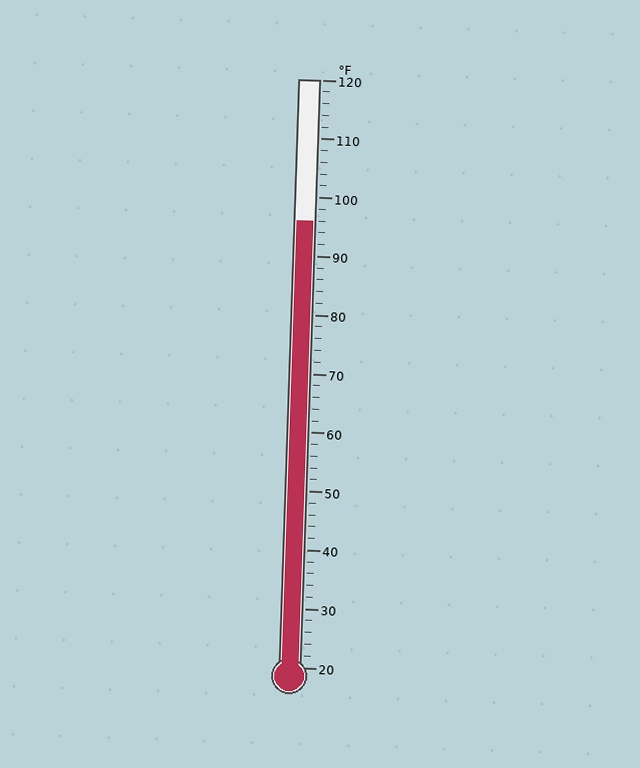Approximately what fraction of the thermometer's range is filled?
The thermometer is filled to approximately 75% of its range.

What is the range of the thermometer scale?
The thermometer scale ranges from 20°F to 120°F.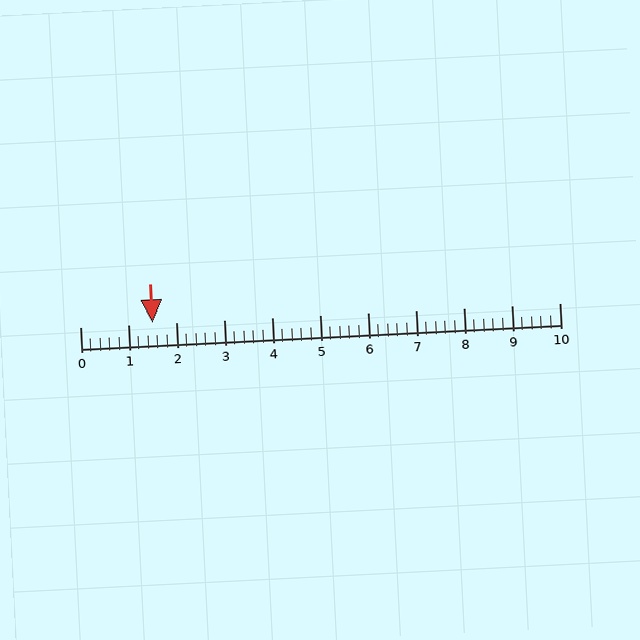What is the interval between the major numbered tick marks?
The major tick marks are spaced 1 units apart.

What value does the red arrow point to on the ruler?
The red arrow points to approximately 1.5.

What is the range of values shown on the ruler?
The ruler shows values from 0 to 10.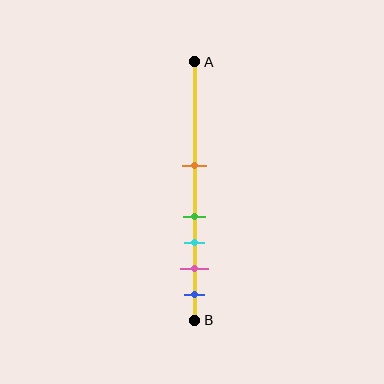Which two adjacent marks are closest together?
The green and cyan marks are the closest adjacent pair.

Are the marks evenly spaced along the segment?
No, the marks are not evenly spaced.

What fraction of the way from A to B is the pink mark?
The pink mark is approximately 80% (0.8) of the way from A to B.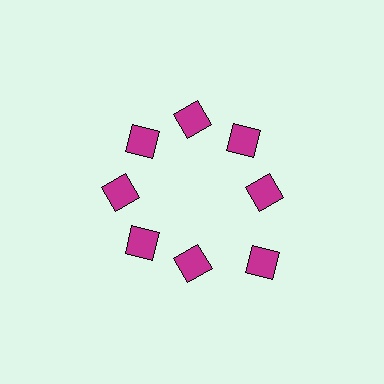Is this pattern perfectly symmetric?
No. The 8 magenta diamonds are arranged in a ring, but one element near the 4 o'clock position is pushed outward from the center, breaking the 8-fold rotational symmetry.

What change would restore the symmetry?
The symmetry would be restored by moving it inward, back onto the ring so that all 8 diamonds sit at equal angles and equal distance from the center.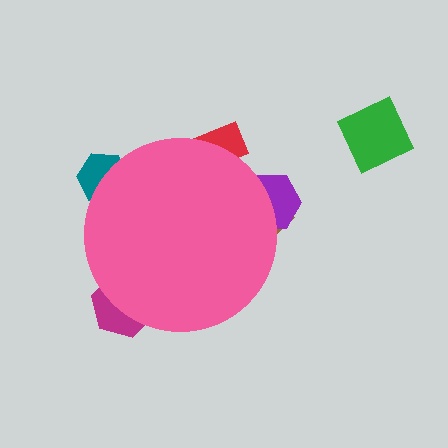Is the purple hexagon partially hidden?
Yes, the purple hexagon is partially hidden behind the pink circle.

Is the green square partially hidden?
No, the green square is fully visible.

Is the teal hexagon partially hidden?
Yes, the teal hexagon is partially hidden behind the pink circle.